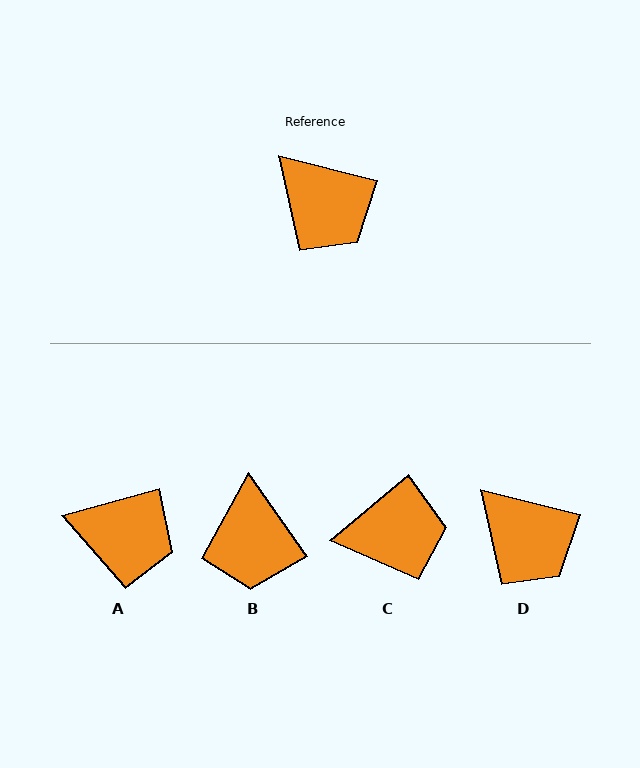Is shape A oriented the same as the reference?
No, it is off by about 29 degrees.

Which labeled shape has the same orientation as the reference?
D.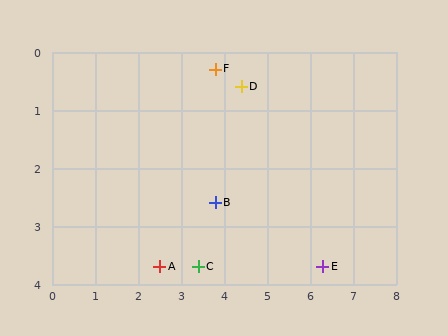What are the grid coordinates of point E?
Point E is at approximately (6.3, 3.7).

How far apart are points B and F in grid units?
Points B and F are about 2.3 grid units apart.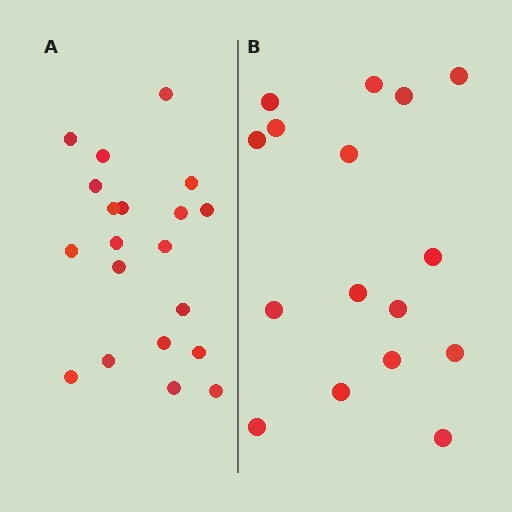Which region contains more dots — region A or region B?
Region A (the left region) has more dots.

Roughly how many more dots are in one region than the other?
Region A has about 4 more dots than region B.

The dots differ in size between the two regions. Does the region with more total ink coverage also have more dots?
No. Region B has more total ink coverage because its dots are larger, but region A actually contains more individual dots. Total area can be misleading — the number of items is what matters here.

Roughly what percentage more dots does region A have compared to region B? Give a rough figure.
About 25% more.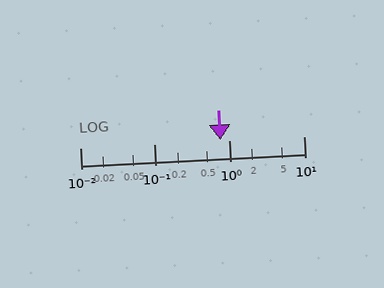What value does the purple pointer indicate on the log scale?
The pointer indicates approximately 0.75.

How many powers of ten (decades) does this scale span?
The scale spans 3 decades, from 0.01 to 10.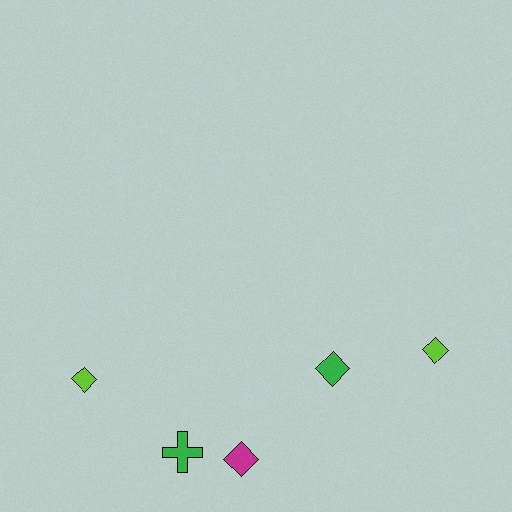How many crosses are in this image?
There is 1 cross.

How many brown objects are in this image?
There are no brown objects.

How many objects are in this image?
There are 5 objects.